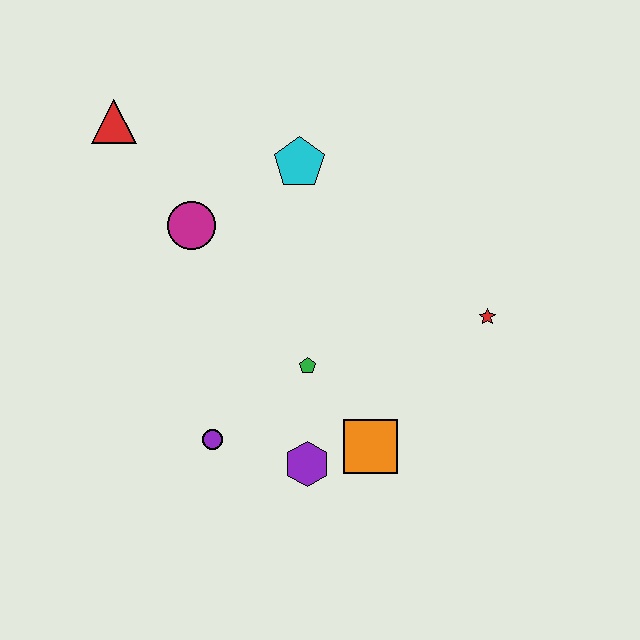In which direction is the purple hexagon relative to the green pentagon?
The purple hexagon is below the green pentagon.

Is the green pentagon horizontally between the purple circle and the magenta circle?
No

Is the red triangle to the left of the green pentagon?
Yes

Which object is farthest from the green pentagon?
The red triangle is farthest from the green pentagon.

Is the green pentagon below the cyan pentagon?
Yes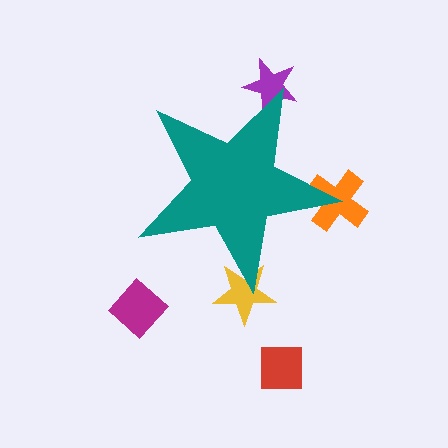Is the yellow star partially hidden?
Yes, the yellow star is partially hidden behind the teal star.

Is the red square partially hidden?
No, the red square is fully visible.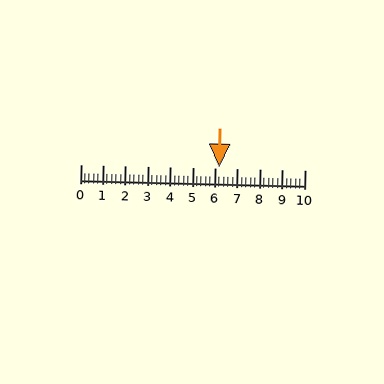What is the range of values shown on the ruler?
The ruler shows values from 0 to 10.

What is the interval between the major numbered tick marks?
The major tick marks are spaced 1 units apart.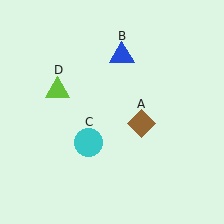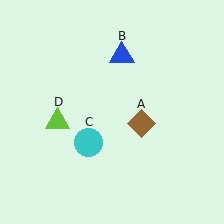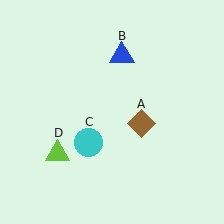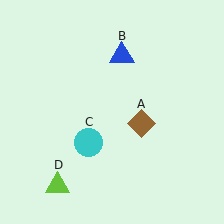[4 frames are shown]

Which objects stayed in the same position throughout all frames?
Brown diamond (object A) and blue triangle (object B) and cyan circle (object C) remained stationary.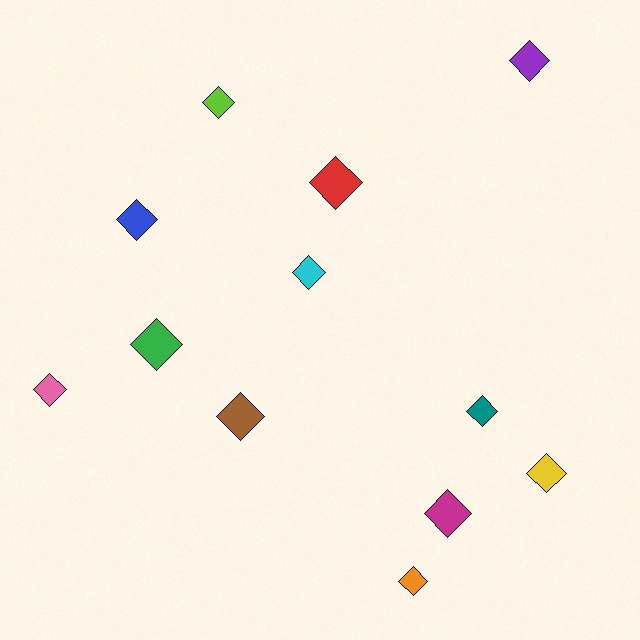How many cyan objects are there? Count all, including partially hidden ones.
There is 1 cyan object.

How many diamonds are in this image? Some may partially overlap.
There are 12 diamonds.